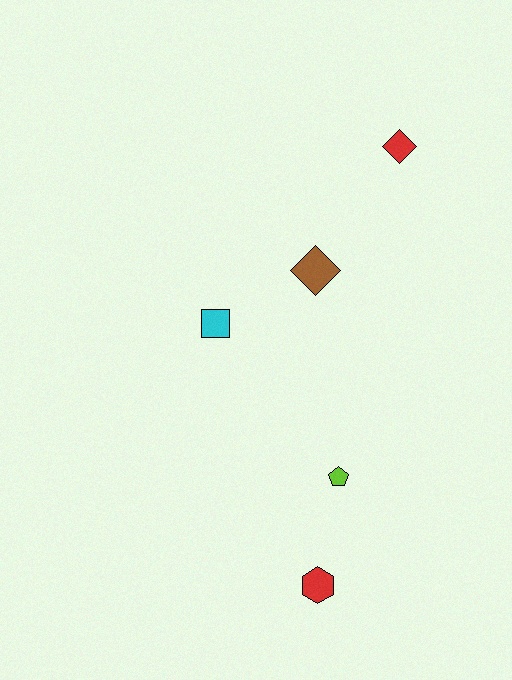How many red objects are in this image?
There are 2 red objects.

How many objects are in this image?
There are 5 objects.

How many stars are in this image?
There are no stars.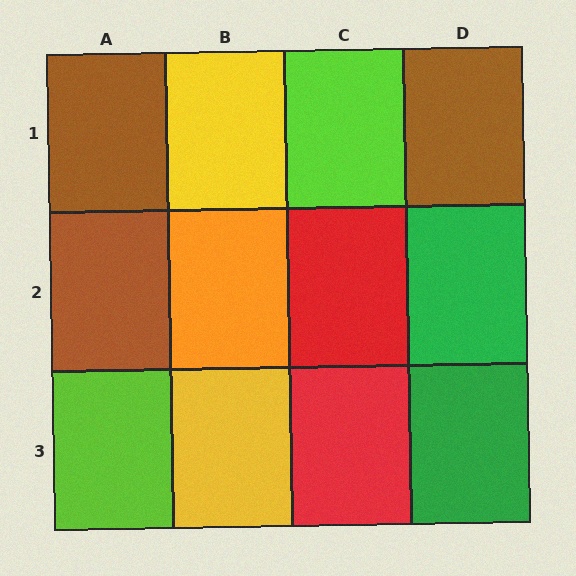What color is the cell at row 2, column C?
Red.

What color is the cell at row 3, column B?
Yellow.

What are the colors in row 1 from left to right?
Brown, yellow, lime, brown.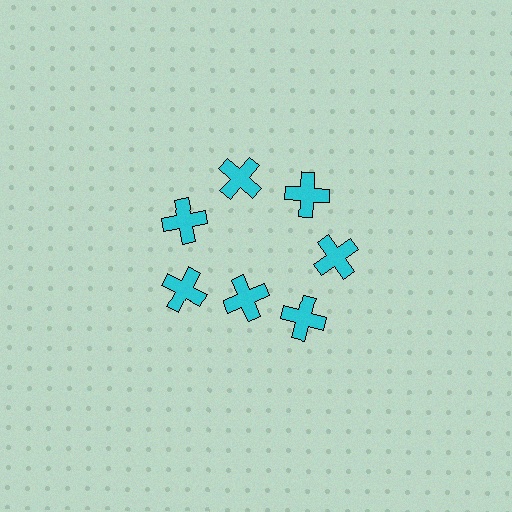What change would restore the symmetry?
The symmetry would be restored by moving it outward, back onto the ring so that all 7 crosses sit at equal angles and equal distance from the center.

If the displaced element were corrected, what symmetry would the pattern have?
It would have 7-fold rotational symmetry — the pattern would map onto itself every 51 degrees.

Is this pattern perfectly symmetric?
No. The 7 cyan crosses are arranged in a ring, but one element near the 6 o'clock position is pulled inward toward the center, breaking the 7-fold rotational symmetry.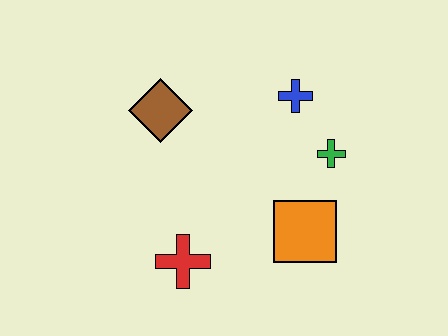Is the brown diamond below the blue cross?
Yes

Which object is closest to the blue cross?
The green cross is closest to the blue cross.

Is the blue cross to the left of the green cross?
Yes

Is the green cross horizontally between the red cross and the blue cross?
No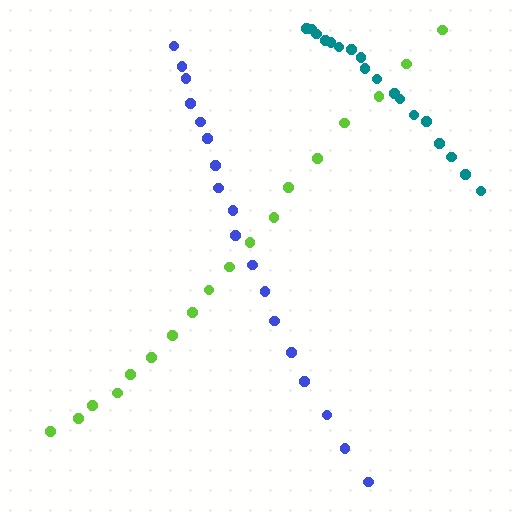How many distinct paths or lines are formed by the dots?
There are 3 distinct paths.